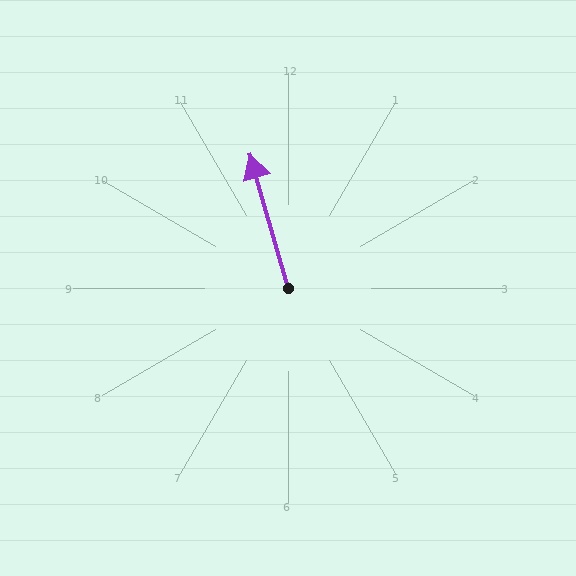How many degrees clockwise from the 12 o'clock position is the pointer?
Approximately 344 degrees.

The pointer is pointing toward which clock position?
Roughly 11 o'clock.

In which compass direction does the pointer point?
North.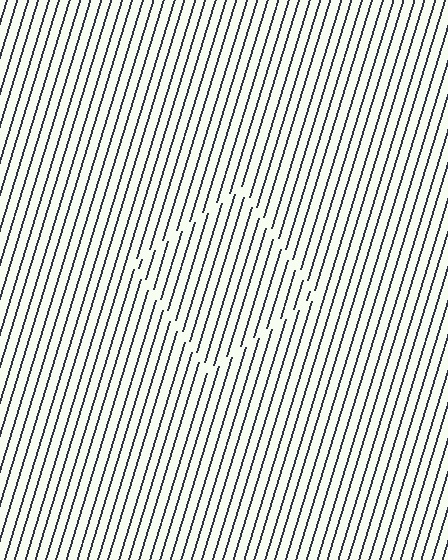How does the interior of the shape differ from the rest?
The interior of the shape contains the same grating, shifted by half a period — the contour is defined by the phase discontinuity where line-ends from the inner and outer gratings abut.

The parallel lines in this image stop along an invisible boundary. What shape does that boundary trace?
An illusory square. The interior of the shape contains the same grating, shifted by half a period — the contour is defined by the phase discontinuity where line-ends from the inner and outer gratings abut.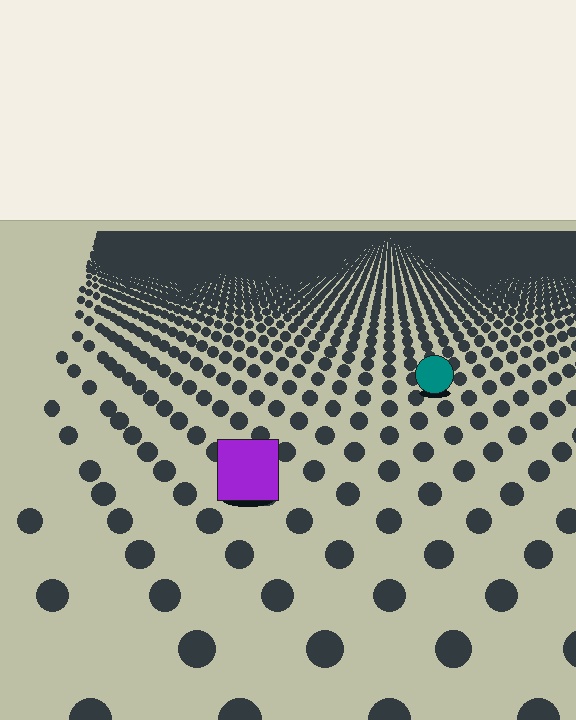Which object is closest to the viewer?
The purple square is closest. The texture marks near it are larger and more spread out.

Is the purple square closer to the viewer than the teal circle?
Yes. The purple square is closer — you can tell from the texture gradient: the ground texture is coarser near it.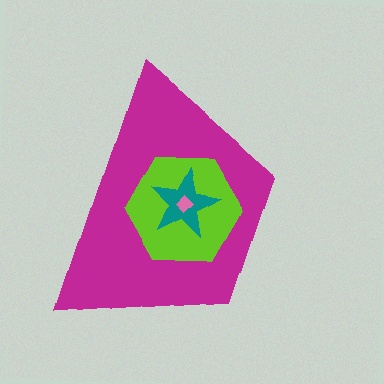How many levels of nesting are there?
4.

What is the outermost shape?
The magenta trapezoid.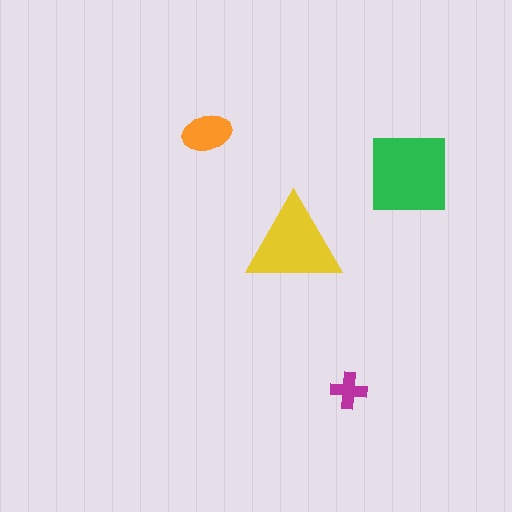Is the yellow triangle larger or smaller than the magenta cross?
Larger.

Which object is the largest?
The green square.